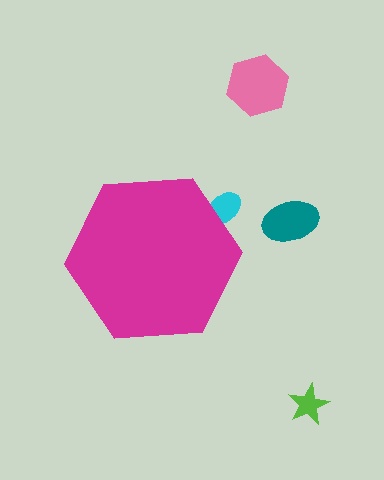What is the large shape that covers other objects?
A magenta hexagon.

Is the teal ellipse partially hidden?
No, the teal ellipse is fully visible.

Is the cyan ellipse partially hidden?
Yes, the cyan ellipse is partially hidden behind the magenta hexagon.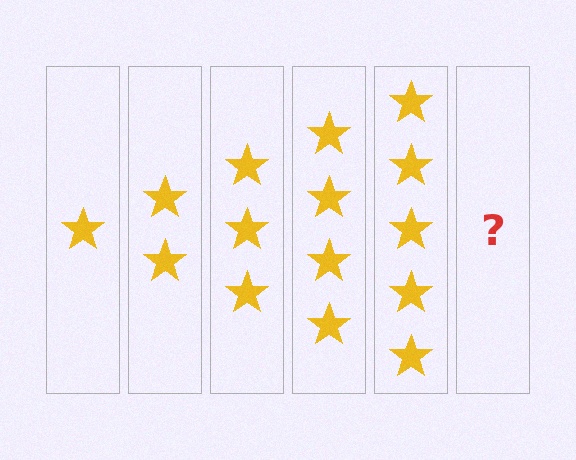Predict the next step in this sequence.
The next step is 6 stars.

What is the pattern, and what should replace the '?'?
The pattern is that each step adds one more star. The '?' should be 6 stars.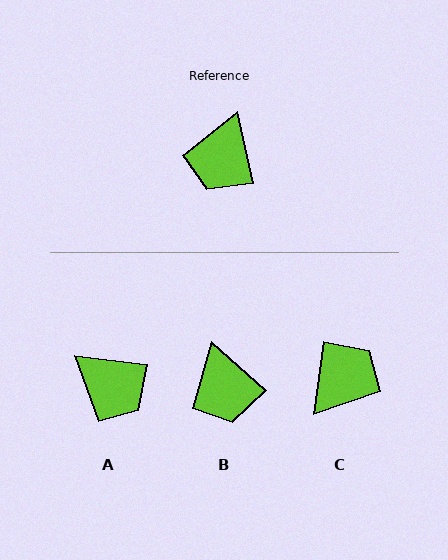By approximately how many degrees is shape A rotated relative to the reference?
Approximately 71 degrees counter-clockwise.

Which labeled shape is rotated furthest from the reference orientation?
C, about 160 degrees away.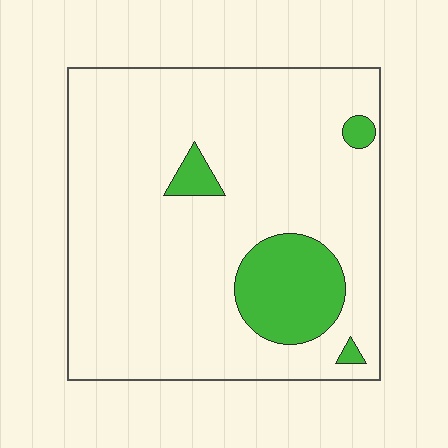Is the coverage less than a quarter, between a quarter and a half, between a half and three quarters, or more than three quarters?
Less than a quarter.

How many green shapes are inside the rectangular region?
4.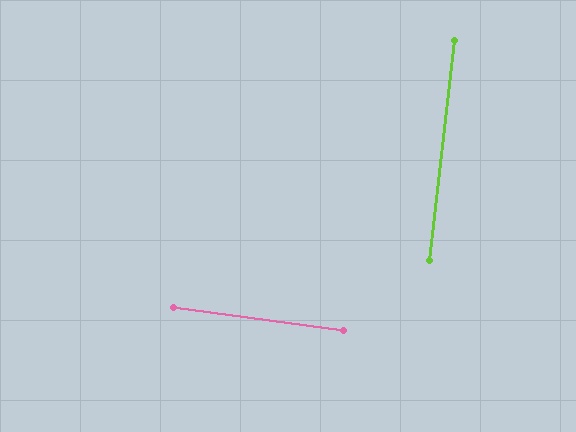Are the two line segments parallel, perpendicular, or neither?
Perpendicular — they meet at approximately 89°.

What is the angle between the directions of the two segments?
Approximately 89 degrees.